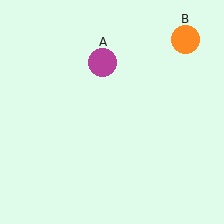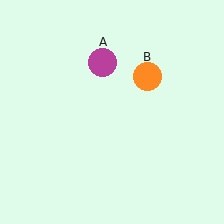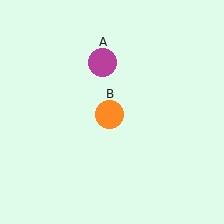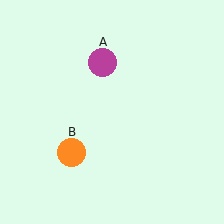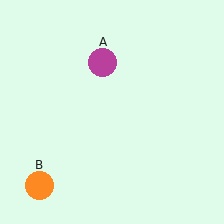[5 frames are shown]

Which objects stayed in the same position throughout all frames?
Magenta circle (object A) remained stationary.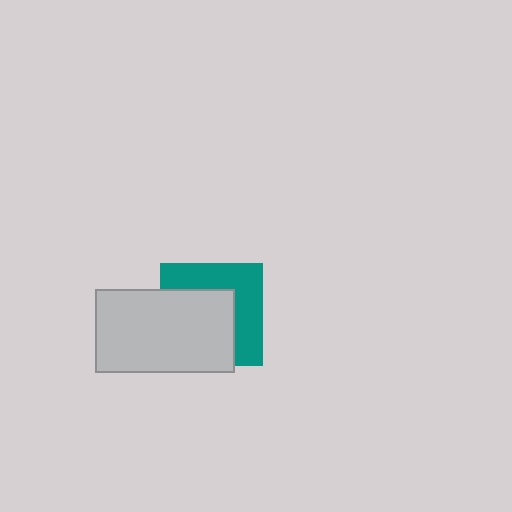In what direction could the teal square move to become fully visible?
The teal square could move toward the upper-right. That would shift it out from behind the light gray rectangle entirely.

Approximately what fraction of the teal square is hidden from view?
Roughly 54% of the teal square is hidden behind the light gray rectangle.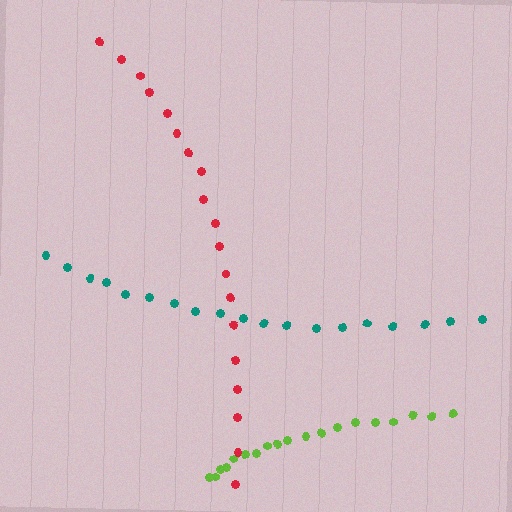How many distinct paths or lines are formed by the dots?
There are 3 distinct paths.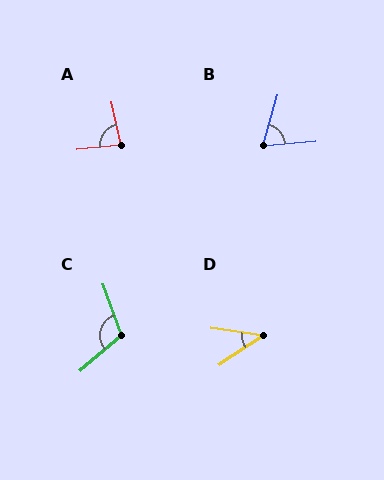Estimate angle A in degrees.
Approximately 83 degrees.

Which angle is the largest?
C, at approximately 111 degrees.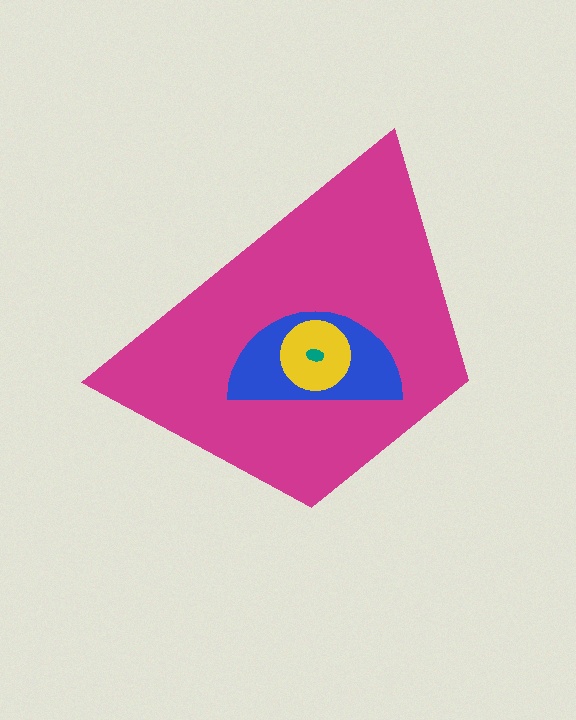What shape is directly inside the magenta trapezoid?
The blue semicircle.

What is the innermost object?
The teal ellipse.